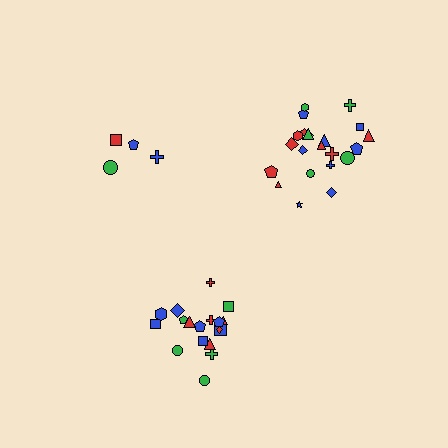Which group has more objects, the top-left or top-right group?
The top-right group.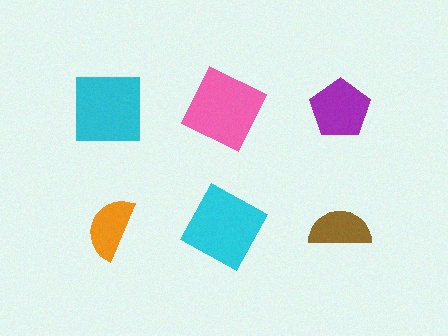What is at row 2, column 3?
A brown semicircle.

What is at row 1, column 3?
A purple pentagon.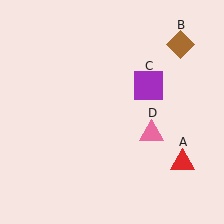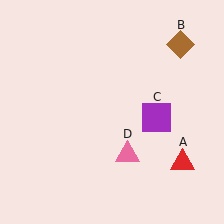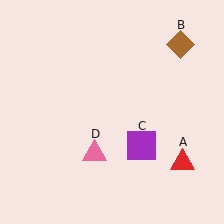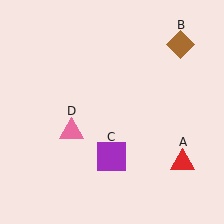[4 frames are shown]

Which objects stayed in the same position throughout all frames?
Red triangle (object A) and brown diamond (object B) remained stationary.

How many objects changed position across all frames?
2 objects changed position: purple square (object C), pink triangle (object D).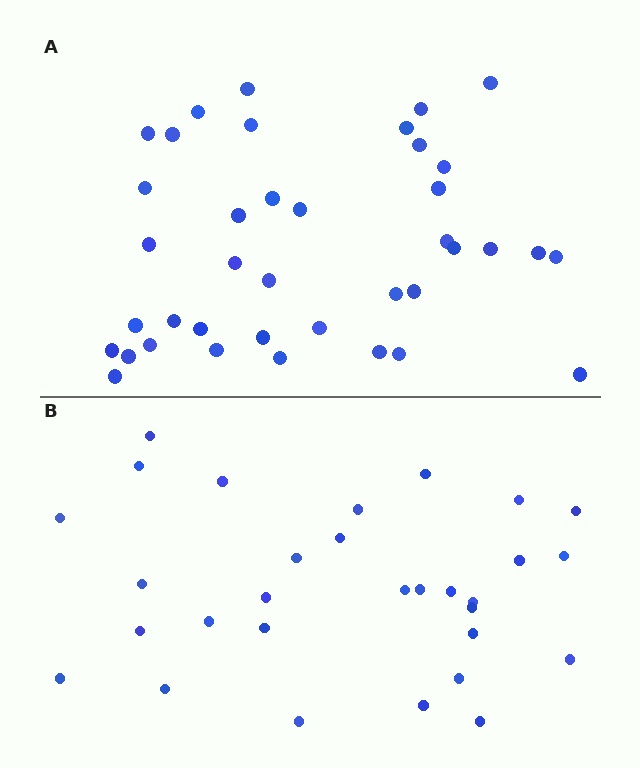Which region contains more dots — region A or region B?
Region A (the top region) has more dots.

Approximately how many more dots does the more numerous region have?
Region A has roughly 8 or so more dots than region B.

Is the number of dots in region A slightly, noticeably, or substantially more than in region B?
Region A has noticeably more, but not dramatically so. The ratio is roughly 1.3 to 1.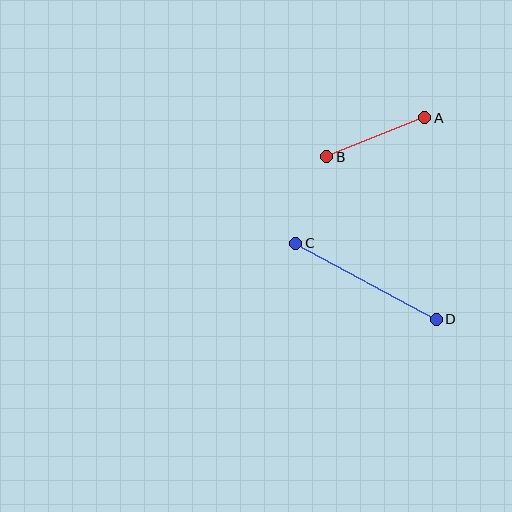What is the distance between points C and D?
The distance is approximately 160 pixels.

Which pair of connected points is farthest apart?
Points C and D are farthest apart.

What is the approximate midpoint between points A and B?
The midpoint is at approximately (376, 137) pixels.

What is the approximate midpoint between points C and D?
The midpoint is at approximately (366, 281) pixels.